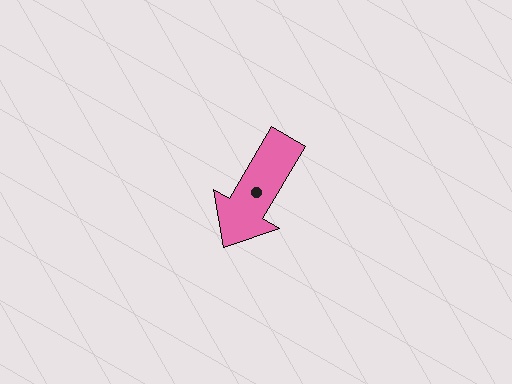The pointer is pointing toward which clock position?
Roughly 7 o'clock.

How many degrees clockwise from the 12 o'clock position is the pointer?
Approximately 210 degrees.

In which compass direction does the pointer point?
Southwest.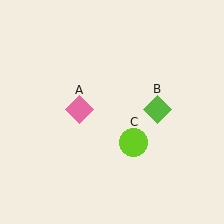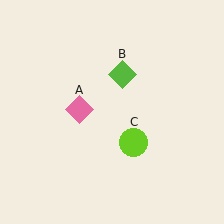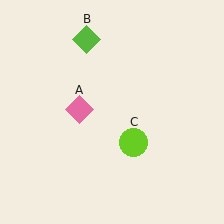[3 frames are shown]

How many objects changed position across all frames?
1 object changed position: lime diamond (object B).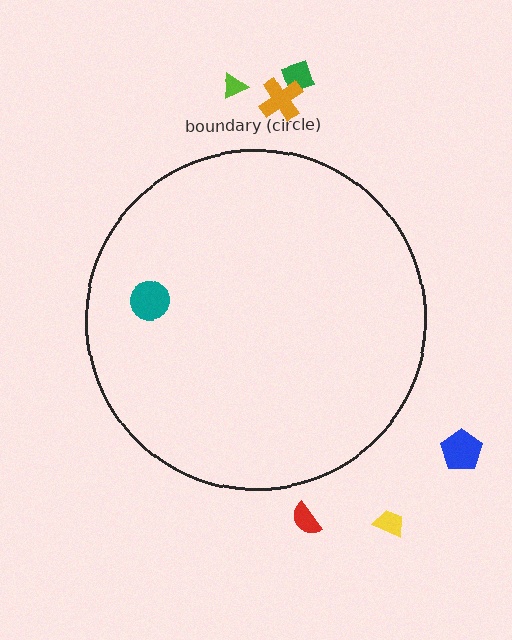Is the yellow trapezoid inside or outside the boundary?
Outside.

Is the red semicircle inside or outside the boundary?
Outside.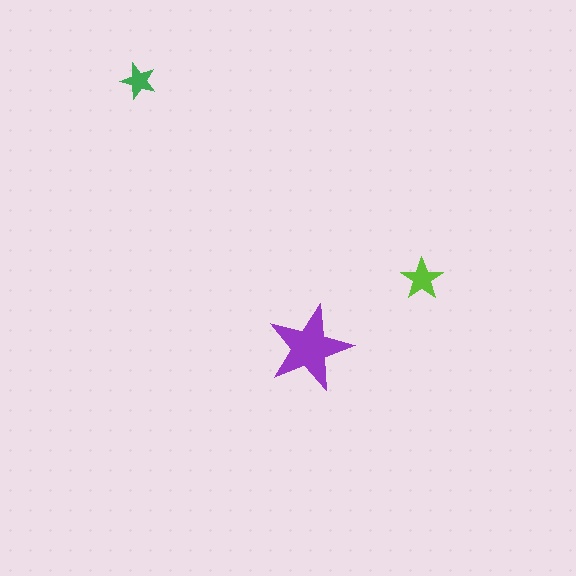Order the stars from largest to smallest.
the purple one, the lime one, the green one.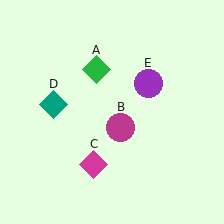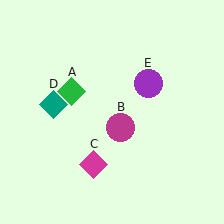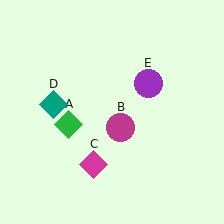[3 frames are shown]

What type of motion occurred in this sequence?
The green diamond (object A) rotated counterclockwise around the center of the scene.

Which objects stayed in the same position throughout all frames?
Magenta circle (object B) and magenta diamond (object C) and teal diamond (object D) and purple circle (object E) remained stationary.